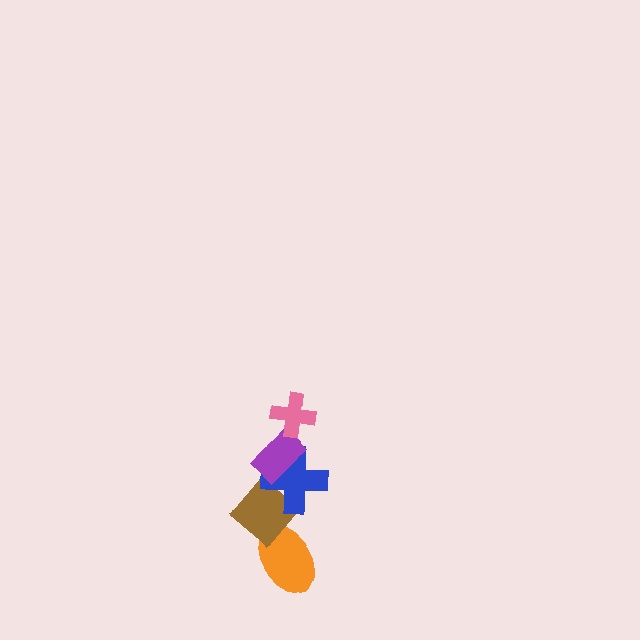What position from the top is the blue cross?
The blue cross is 3rd from the top.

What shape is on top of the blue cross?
The purple rectangle is on top of the blue cross.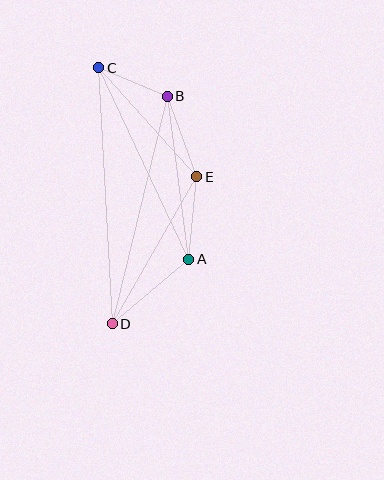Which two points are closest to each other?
Points B and C are closest to each other.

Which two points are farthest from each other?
Points C and D are farthest from each other.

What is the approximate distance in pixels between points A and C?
The distance between A and C is approximately 212 pixels.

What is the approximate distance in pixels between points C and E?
The distance between C and E is approximately 146 pixels.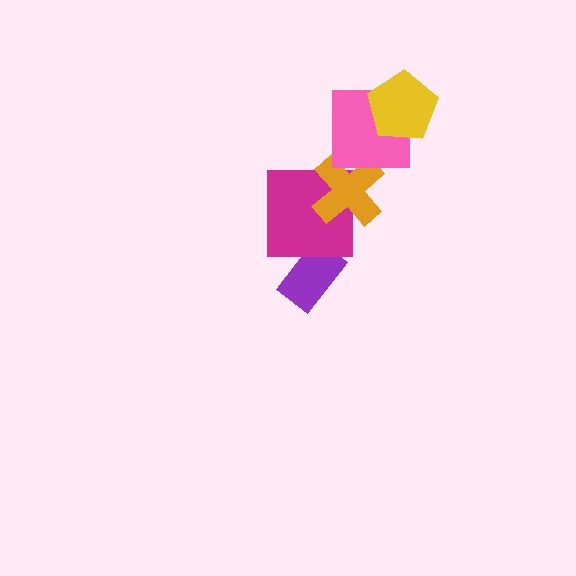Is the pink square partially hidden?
Yes, it is partially covered by another shape.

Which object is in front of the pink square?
The yellow pentagon is in front of the pink square.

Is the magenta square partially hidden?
Yes, it is partially covered by another shape.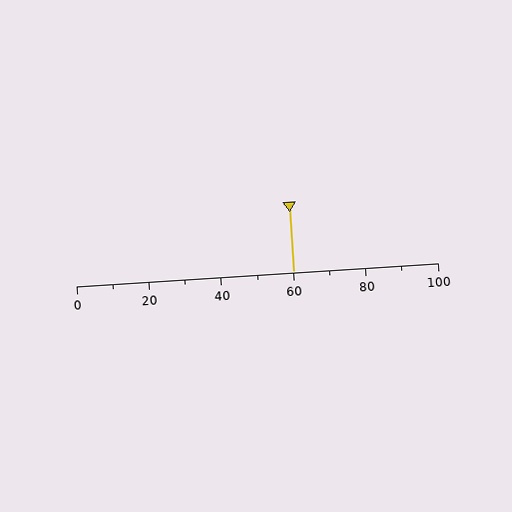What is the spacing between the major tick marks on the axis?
The major ticks are spaced 20 apart.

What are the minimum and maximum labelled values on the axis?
The axis runs from 0 to 100.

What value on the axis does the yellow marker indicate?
The marker indicates approximately 60.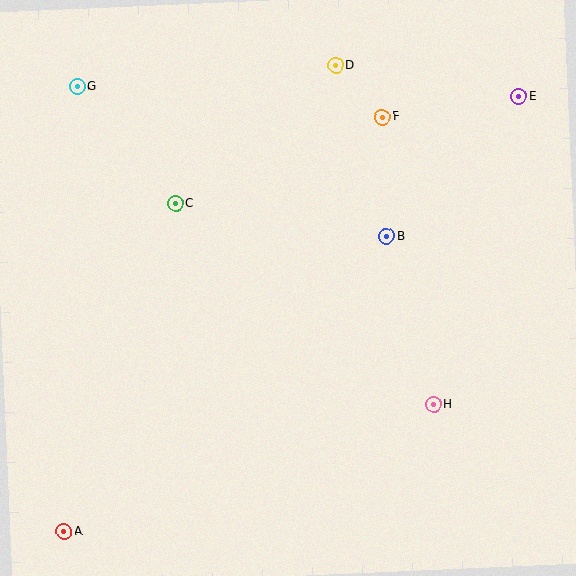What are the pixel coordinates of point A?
Point A is at (64, 532).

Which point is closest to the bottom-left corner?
Point A is closest to the bottom-left corner.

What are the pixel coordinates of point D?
Point D is at (336, 66).